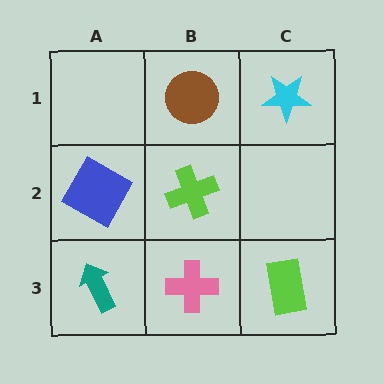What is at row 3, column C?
A lime rectangle.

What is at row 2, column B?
A lime cross.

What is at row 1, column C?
A cyan star.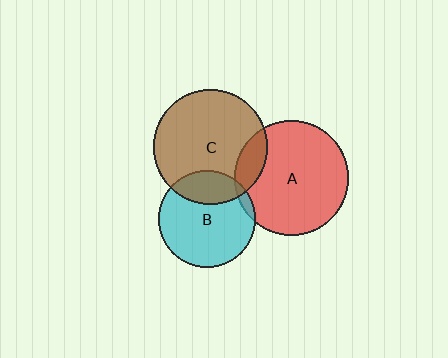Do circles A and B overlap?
Yes.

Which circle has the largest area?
Circle A (red).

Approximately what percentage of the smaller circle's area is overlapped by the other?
Approximately 5%.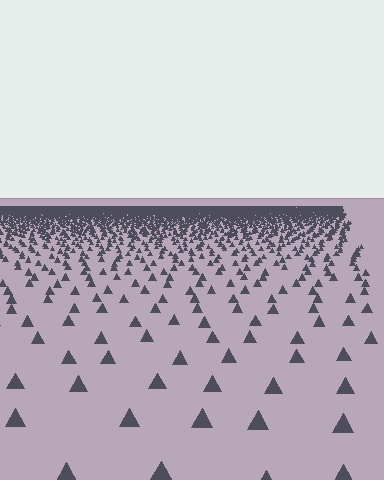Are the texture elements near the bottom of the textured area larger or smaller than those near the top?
Larger. Near the bottom, elements are closer to the viewer and appear at a bigger on-screen size.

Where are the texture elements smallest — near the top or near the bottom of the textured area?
Near the top.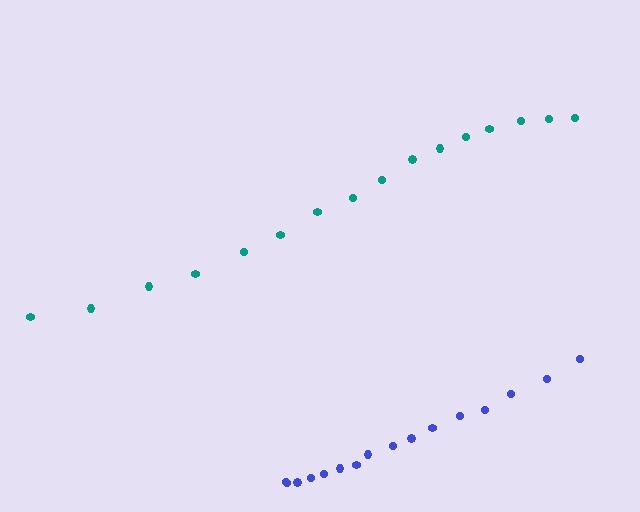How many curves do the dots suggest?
There are 2 distinct paths.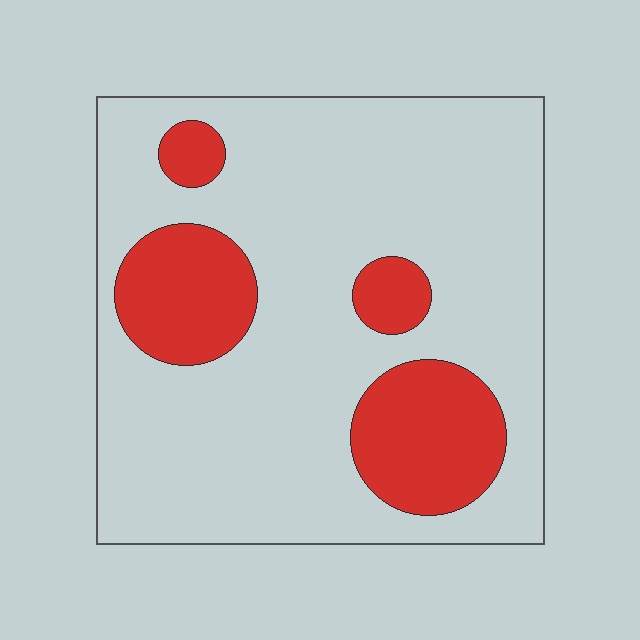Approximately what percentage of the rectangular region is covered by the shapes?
Approximately 20%.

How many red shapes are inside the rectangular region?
4.